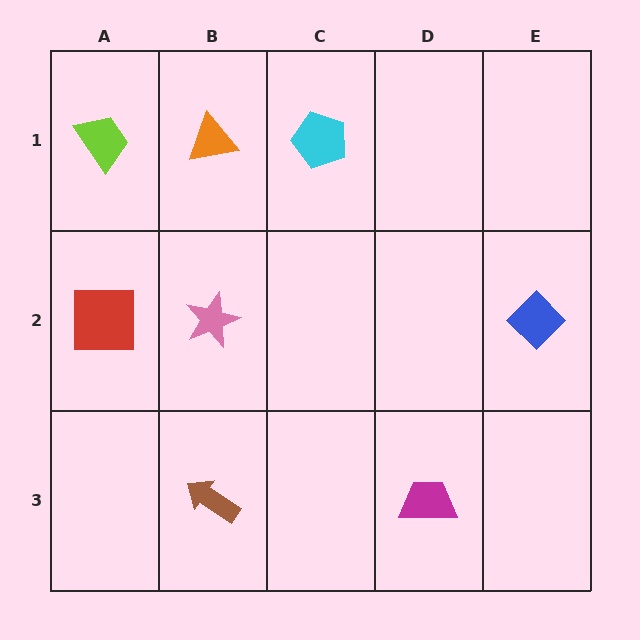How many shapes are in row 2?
3 shapes.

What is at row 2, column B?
A pink star.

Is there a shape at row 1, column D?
No, that cell is empty.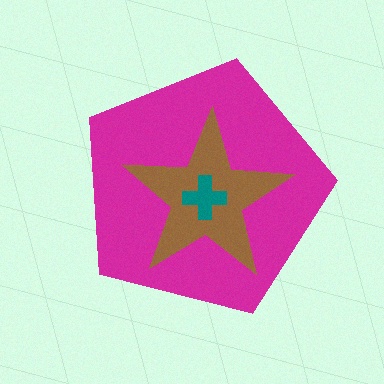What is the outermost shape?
The magenta pentagon.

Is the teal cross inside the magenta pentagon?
Yes.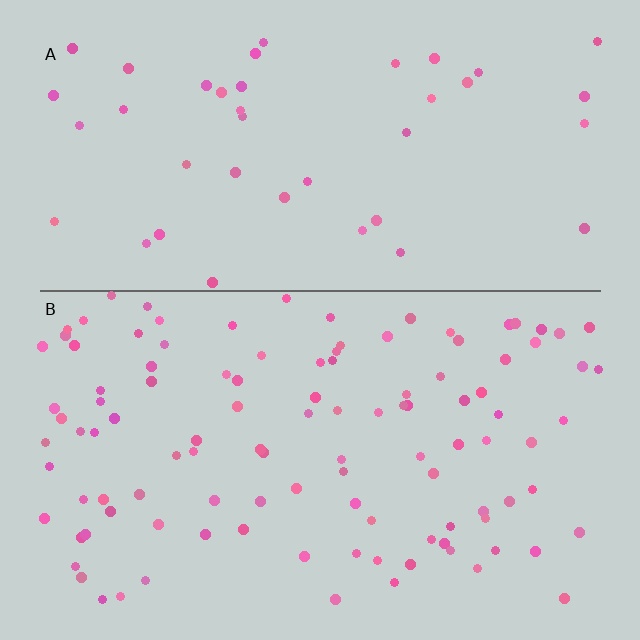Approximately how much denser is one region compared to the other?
Approximately 2.6× — region B over region A.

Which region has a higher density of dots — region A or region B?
B (the bottom).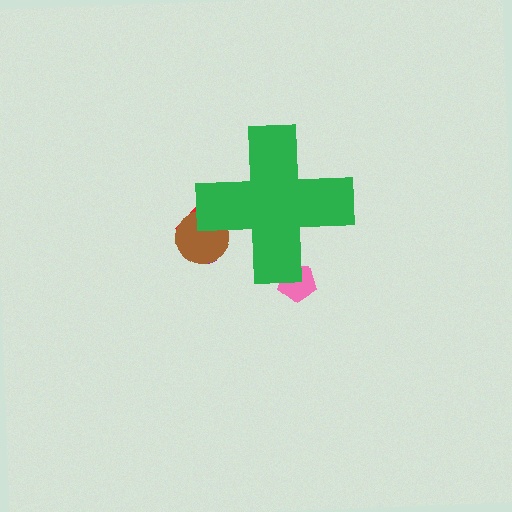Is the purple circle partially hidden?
Yes, the purple circle is partially hidden behind the green cross.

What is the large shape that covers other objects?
A green cross.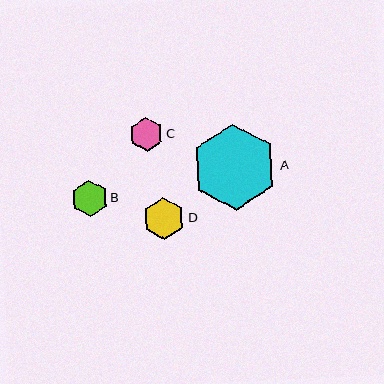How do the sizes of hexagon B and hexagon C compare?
Hexagon B and hexagon C are approximately the same size.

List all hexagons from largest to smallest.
From largest to smallest: A, D, B, C.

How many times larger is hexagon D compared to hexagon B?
Hexagon D is approximately 1.2 times the size of hexagon B.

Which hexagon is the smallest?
Hexagon C is the smallest with a size of approximately 33 pixels.